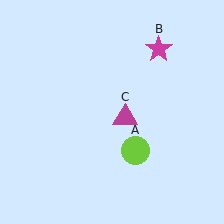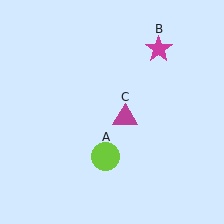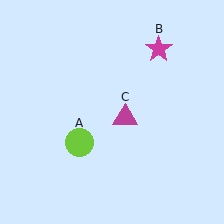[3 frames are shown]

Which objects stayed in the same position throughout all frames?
Magenta star (object B) and magenta triangle (object C) remained stationary.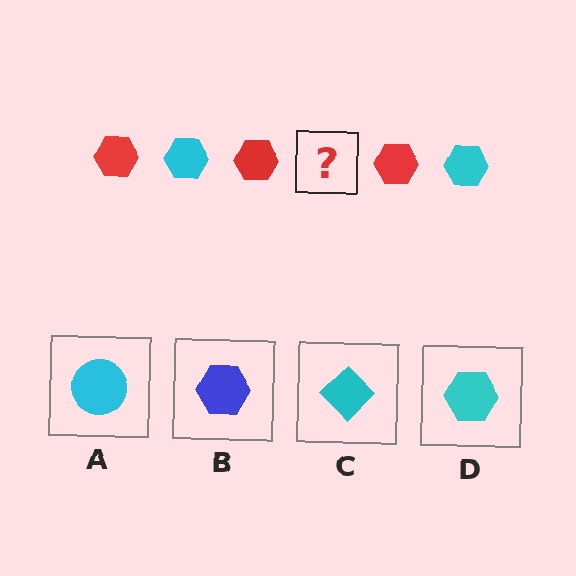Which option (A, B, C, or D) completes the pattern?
D.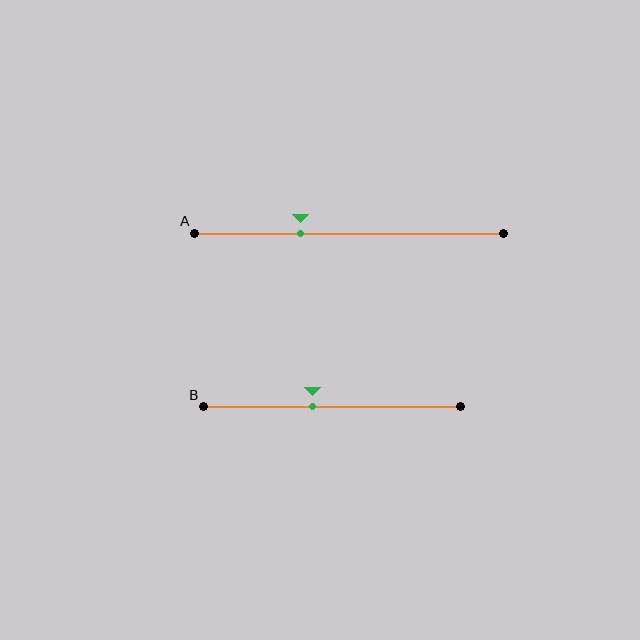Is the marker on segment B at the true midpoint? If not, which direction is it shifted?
No, the marker on segment B is shifted to the left by about 8% of the segment length.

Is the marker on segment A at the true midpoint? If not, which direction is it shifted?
No, the marker on segment A is shifted to the left by about 16% of the segment length.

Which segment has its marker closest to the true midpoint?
Segment B has its marker closest to the true midpoint.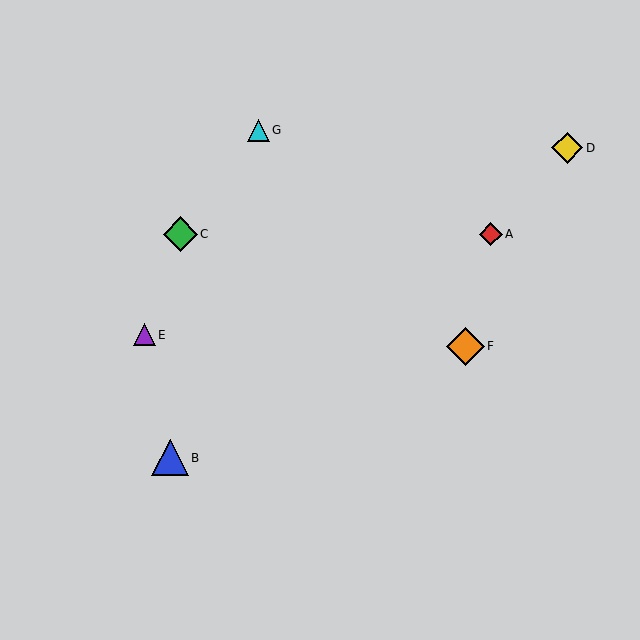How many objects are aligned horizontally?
2 objects (A, C) are aligned horizontally.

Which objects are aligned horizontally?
Objects A, C are aligned horizontally.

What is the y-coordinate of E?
Object E is at y≈335.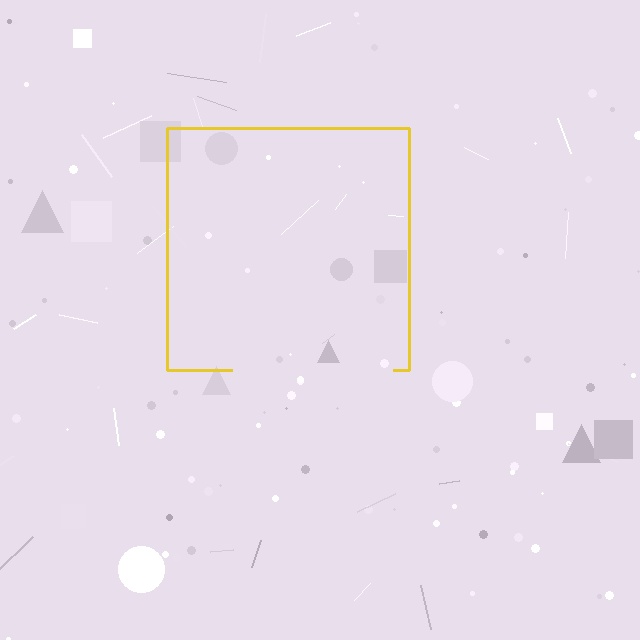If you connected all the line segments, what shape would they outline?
They would outline a square.